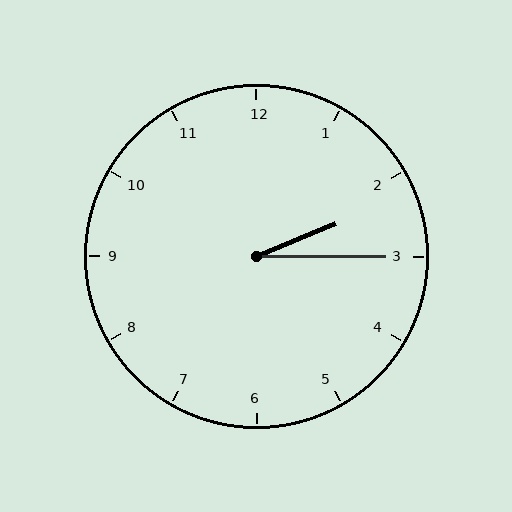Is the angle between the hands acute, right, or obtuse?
It is acute.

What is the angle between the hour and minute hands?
Approximately 22 degrees.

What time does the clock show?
2:15.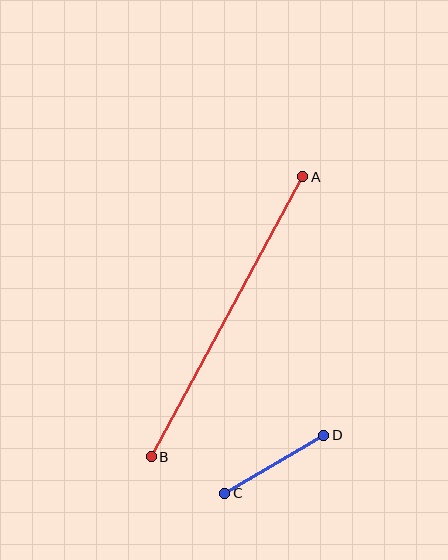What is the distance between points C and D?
The distance is approximately 115 pixels.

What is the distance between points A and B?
The distance is approximately 318 pixels.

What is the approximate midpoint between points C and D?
The midpoint is at approximately (274, 464) pixels.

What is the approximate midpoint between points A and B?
The midpoint is at approximately (227, 317) pixels.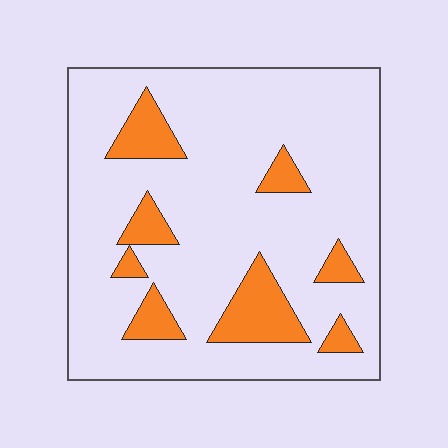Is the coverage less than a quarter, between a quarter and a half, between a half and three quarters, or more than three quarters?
Less than a quarter.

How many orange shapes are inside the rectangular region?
8.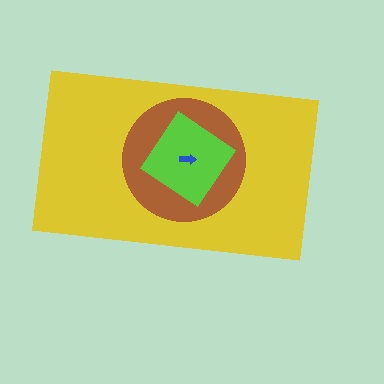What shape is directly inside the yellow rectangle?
The brown circle.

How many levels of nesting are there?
4.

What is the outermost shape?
The yellow rectangle.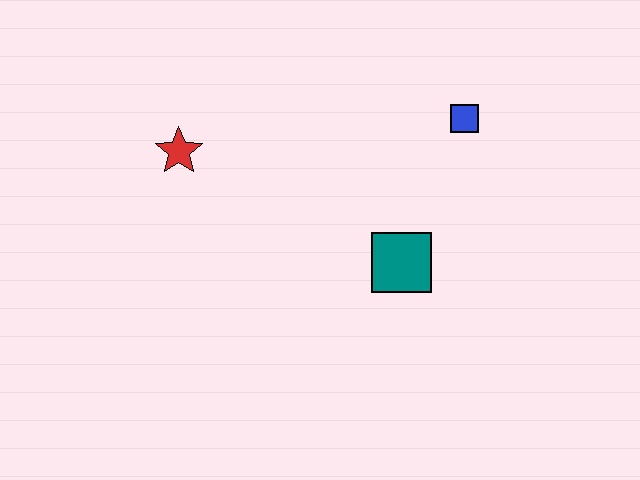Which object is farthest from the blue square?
The red star is farthest from the blue square.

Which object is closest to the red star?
The teal square is closest to the red star.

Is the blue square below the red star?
No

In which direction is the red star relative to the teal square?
The red star is to the left of the teal square.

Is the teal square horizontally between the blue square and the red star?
Yes